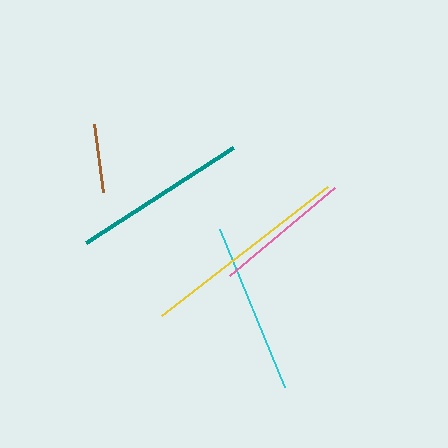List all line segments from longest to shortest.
From longest to shortest: yellow, teal, cyan, pink, brown.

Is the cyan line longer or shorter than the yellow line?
The yellow line is longer than the cyan line.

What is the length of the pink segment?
The pink segment is approximately 137 pixels long.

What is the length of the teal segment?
The teal segment is approximately 175 pixels long.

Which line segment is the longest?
The yellow line is the longest at approximately 210 pixels.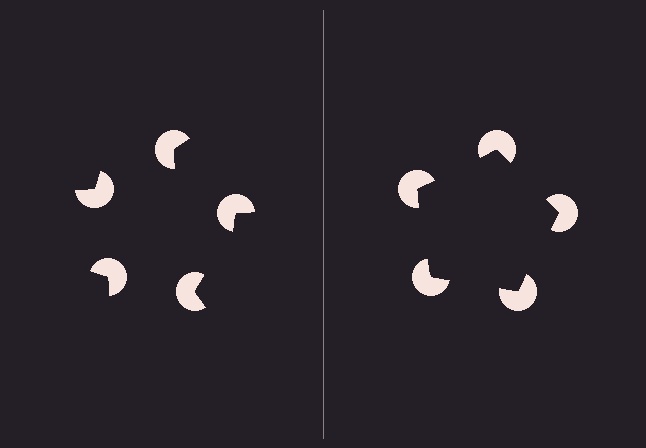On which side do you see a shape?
An illusory pentagon appears on the right side. On the left side the wedge cuts are rotated, so no coherent shape forms.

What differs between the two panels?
The pac-man discs are positioned identically on both sides; only the wedge orientations differ. On the right they align to a pentagon; on the left they are misaligned.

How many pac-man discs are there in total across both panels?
10 — 5 on each side.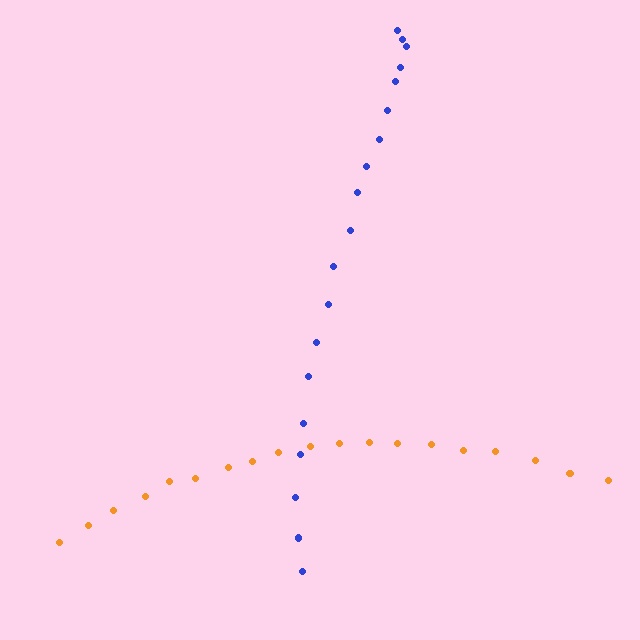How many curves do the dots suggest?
There are 2 distinct paths.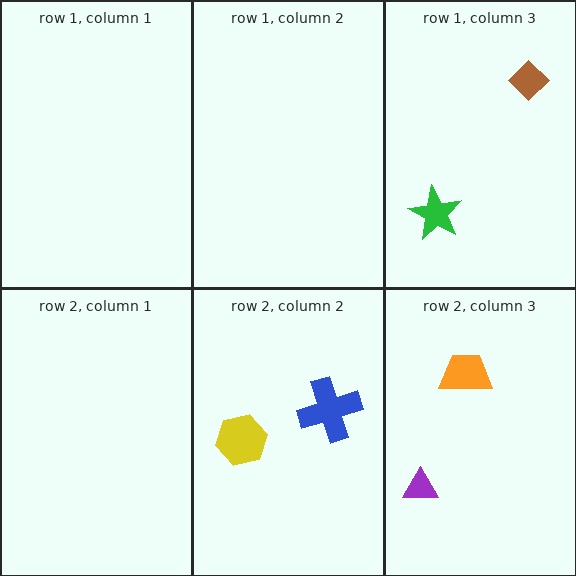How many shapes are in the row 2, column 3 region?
2.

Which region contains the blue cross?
The row 2, column 2 region.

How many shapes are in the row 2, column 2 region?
2.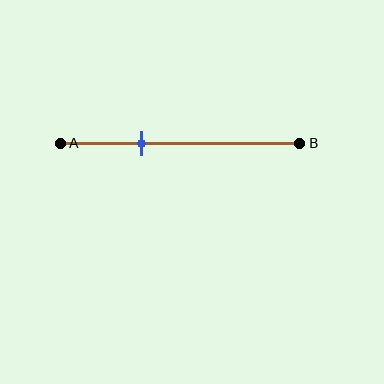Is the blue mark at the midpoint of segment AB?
No, the mark is at about 35% from A, not at the 50% midpoint.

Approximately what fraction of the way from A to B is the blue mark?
The blue mark is approximately 35% of the way from A to B.